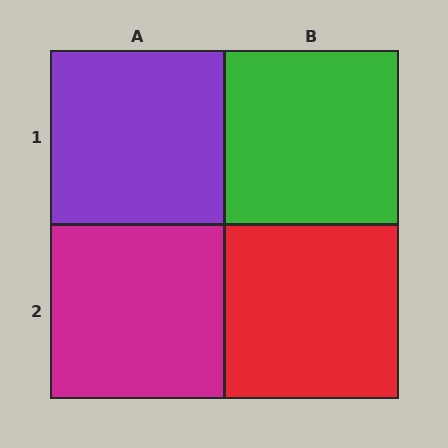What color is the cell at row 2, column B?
Red.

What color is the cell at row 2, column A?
Magenta.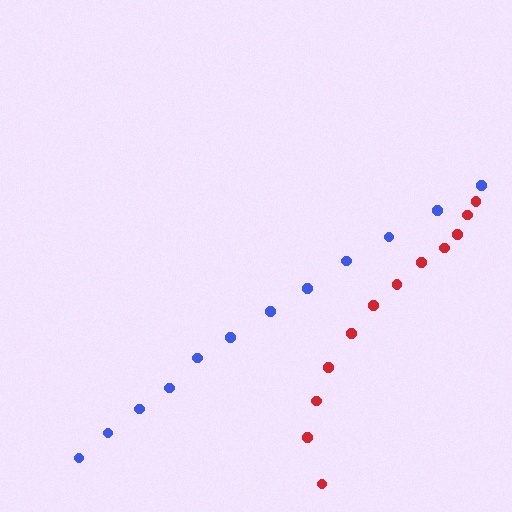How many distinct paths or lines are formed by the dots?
There are 2 distinct paths.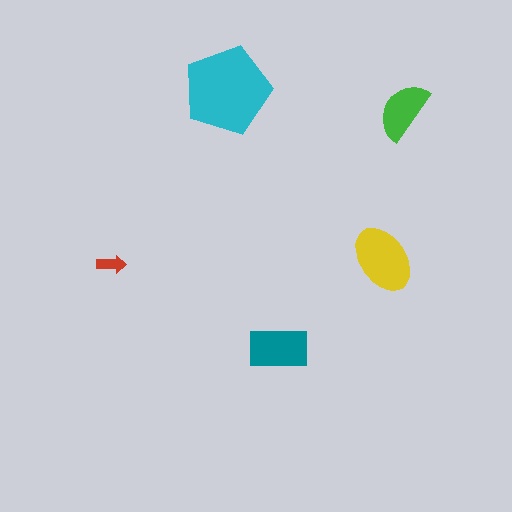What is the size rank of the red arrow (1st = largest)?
5th.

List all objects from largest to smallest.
The cyan pentagon, the yellow ellipse, the teal rectangle, the green semicircle, the red arrow.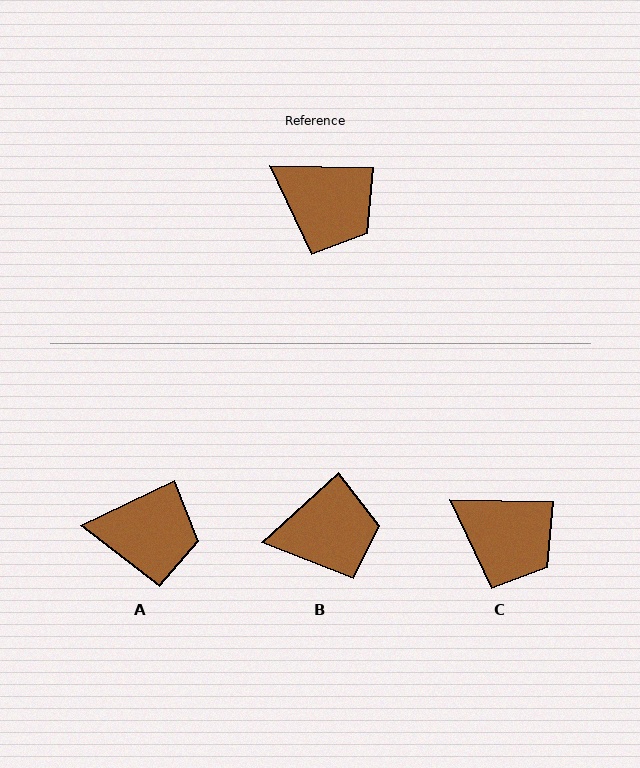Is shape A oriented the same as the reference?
No, it is off by about 28 degrees.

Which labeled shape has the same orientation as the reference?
C.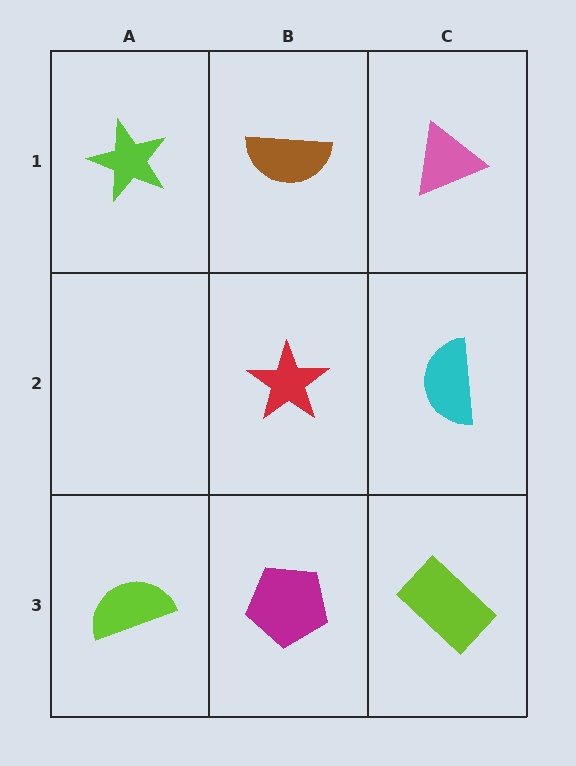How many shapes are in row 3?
3 shapes.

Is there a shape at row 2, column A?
No, that cell is empty.